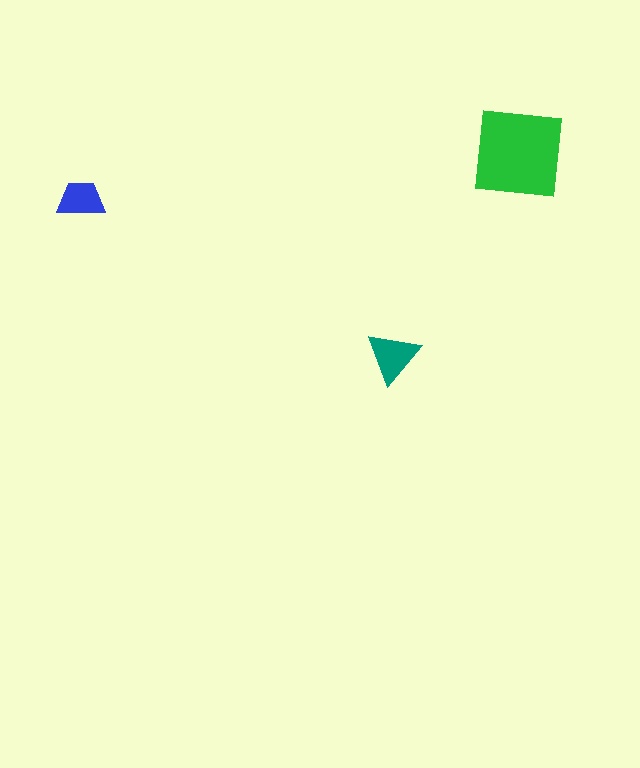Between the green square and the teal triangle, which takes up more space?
The green square.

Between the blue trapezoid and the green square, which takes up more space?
The green square.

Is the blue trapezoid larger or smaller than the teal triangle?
Smaller.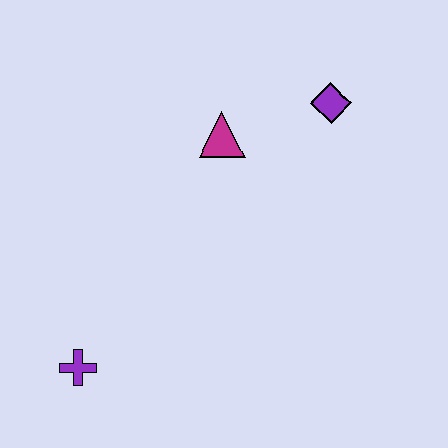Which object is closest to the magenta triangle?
The purple diamond is closest to the magenta triangle.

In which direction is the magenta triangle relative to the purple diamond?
The magenta triangle is to the left of the purple diamond.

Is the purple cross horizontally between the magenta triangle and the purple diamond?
No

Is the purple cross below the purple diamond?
Yes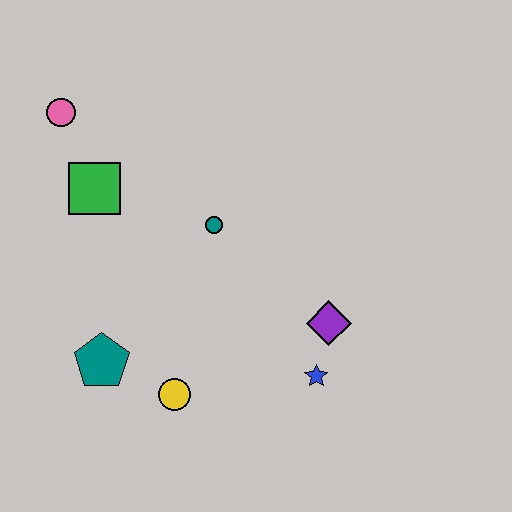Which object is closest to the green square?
The pink circle is closest to the green square.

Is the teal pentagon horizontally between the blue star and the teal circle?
No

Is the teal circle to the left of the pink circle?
No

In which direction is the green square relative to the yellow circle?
The green square is above the yellow circle.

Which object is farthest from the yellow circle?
The pink circle is farthest from the yellow circle.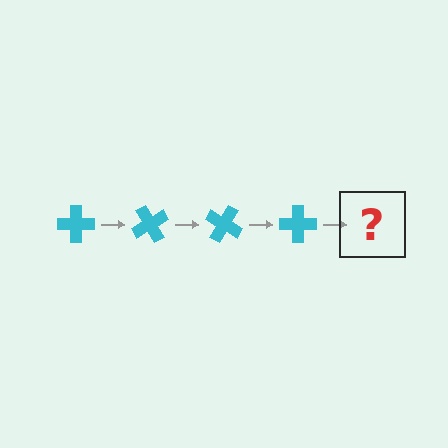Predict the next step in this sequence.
The next step is a cyan cross rotated 240 degrees.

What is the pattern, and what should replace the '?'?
The pattern is that the cross rotates 60 degrees each step. The '?' should be a cyan cross rotated 240 degrees.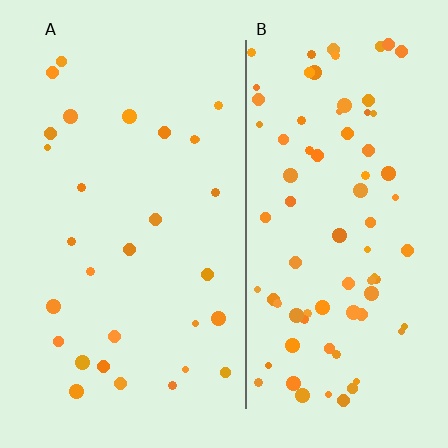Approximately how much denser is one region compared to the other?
Approximately 2.8× — region B over region A.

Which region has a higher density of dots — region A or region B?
B (the right).